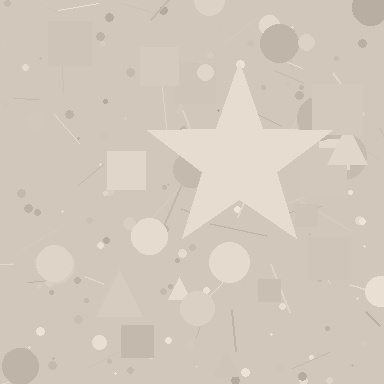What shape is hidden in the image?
A star is hidden in the image.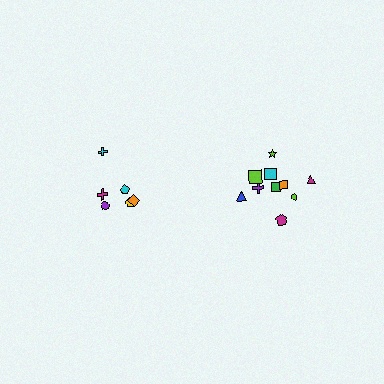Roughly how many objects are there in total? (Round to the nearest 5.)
Roughly 15 objects in total.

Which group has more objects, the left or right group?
The right group.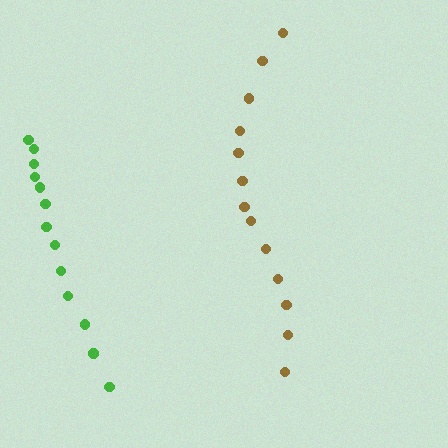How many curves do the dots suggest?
There are 2 distinct paths.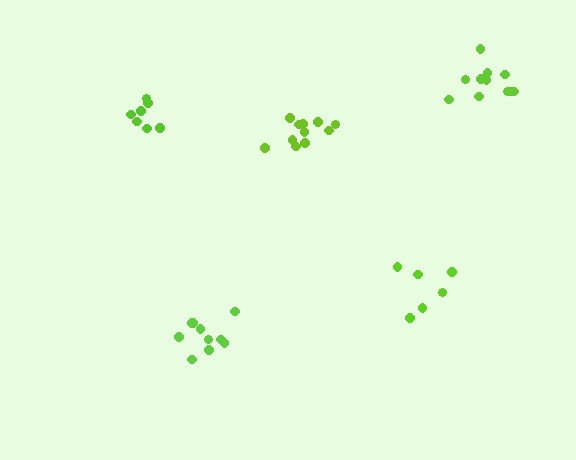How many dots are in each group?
Group 1: 6 dots, Group 2: 10 dots, Group 3: 11 dots, Group 4: 11 dots, Group 5: 7 dots (45 total).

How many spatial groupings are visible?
There are 5 spatial groupings.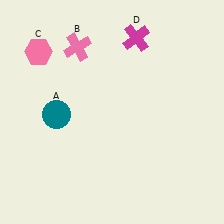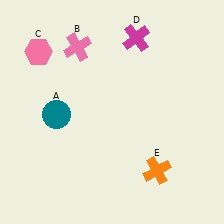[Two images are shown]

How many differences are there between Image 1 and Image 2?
There is 1 difference between the two images.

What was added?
An orange cross (E) was added in Image 2.